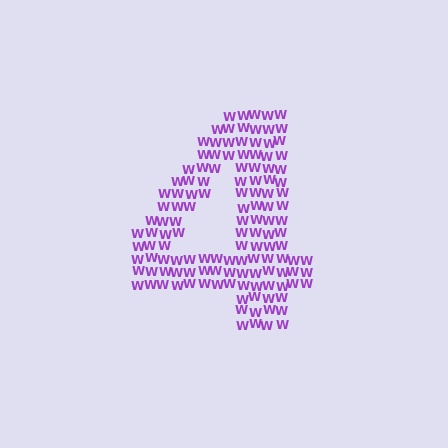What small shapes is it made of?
It is made of small letter W's.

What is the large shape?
The large shape is the digit 4.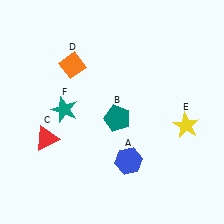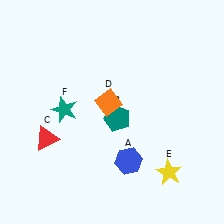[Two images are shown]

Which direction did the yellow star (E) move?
The yellow star (E) moved down.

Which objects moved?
The objects that moved are: the orange diamond (D), the yellow star (E).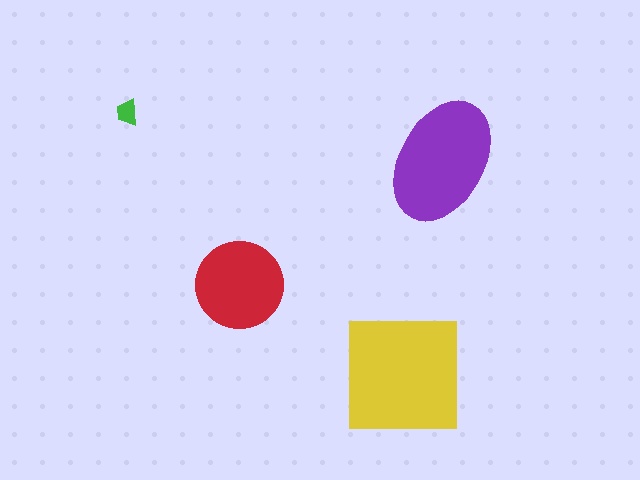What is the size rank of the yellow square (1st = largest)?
1st.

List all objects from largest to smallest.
The yellow square, the purple ellipse, the red circle, the green trapezoid.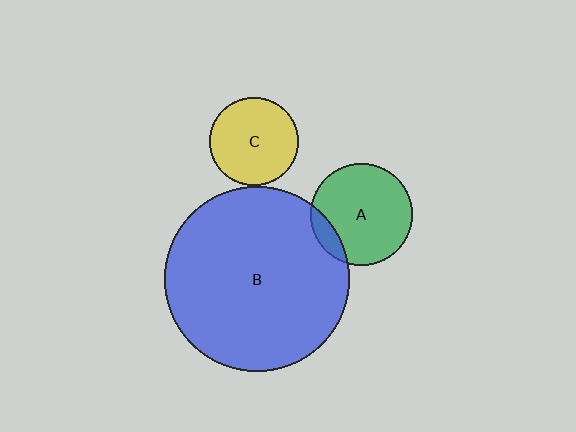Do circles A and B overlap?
Yes.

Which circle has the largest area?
Circle B (blue).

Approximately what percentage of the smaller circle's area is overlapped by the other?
Approximately 10%.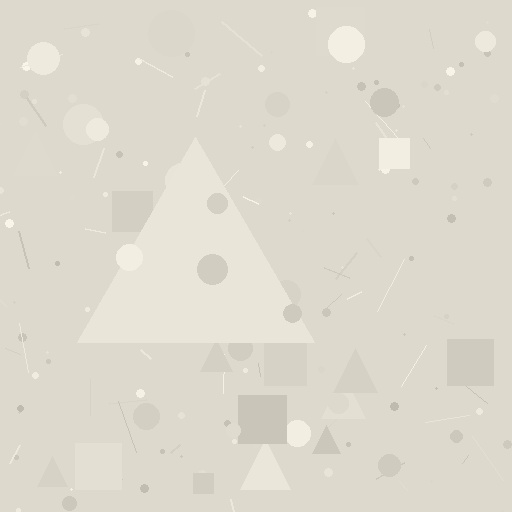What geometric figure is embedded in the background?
A triangle is embedded in the background.